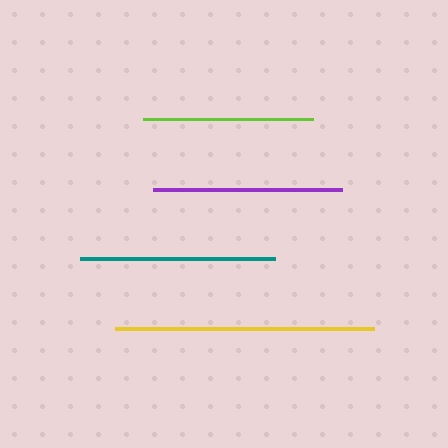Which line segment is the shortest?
The lime line is the shortest at approximately 170 pixels.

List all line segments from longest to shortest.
From longest to shortest: yellow, teal, purple, lime.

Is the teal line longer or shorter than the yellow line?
The yellow line is longer than the teal line.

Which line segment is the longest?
The yellow line is the longest at approximately 260 pixels.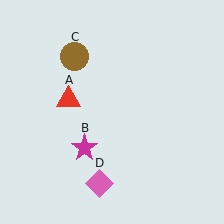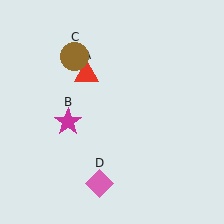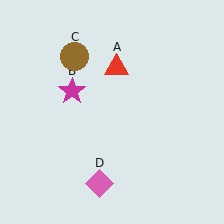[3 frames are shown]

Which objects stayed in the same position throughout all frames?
Brown circle (object C) and pink diamond (object D) remained stationary.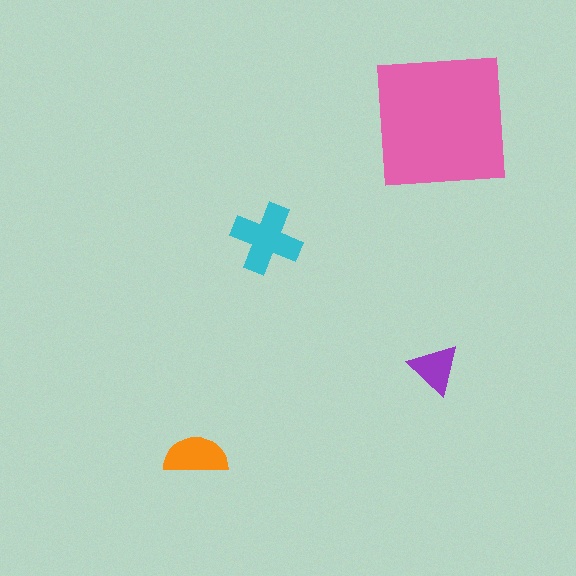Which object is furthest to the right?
The pink square is rightmost.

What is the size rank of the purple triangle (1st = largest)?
4th.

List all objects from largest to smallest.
The pink square, the cyan cross, the orange semicircle, the purple triangle.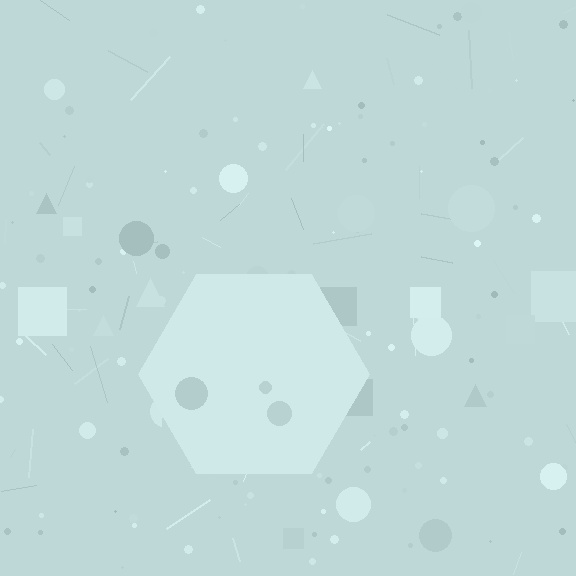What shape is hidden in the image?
A hexagon is hidden in the image.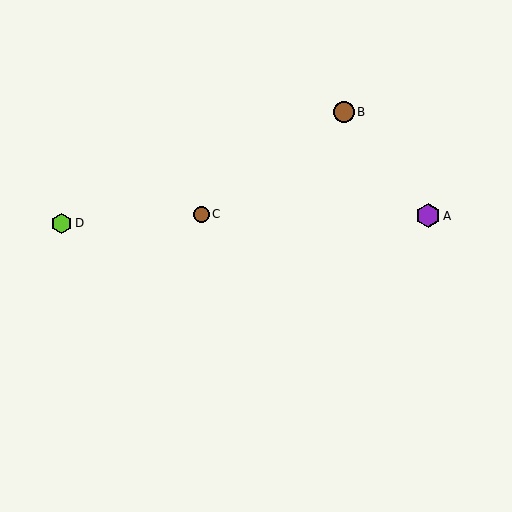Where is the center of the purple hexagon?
The center of the purple hexagon is at (428, 216).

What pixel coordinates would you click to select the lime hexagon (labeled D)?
Click at (62, 223) to select the lime hexagon D.